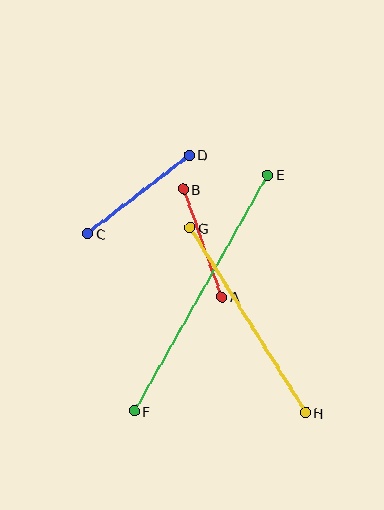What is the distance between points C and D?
The distance is approximately 128 pixels.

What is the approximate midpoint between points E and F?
The midpoint is at approximately (201, 293) pixels.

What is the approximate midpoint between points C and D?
The midpoint is at approximately (138, 194) pixels.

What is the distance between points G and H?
The distance is approximately 218 pixels.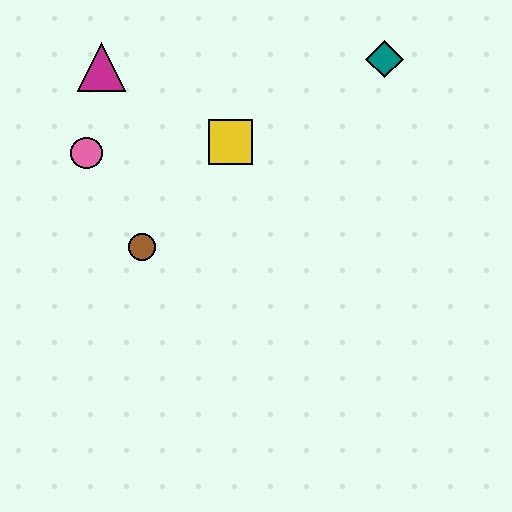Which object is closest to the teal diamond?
The yellow square is closest to the teal diamond.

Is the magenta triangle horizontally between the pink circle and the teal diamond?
Yes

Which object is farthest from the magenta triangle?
The teal diamond is farthest from the magenta triangle.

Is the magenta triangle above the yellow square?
Yes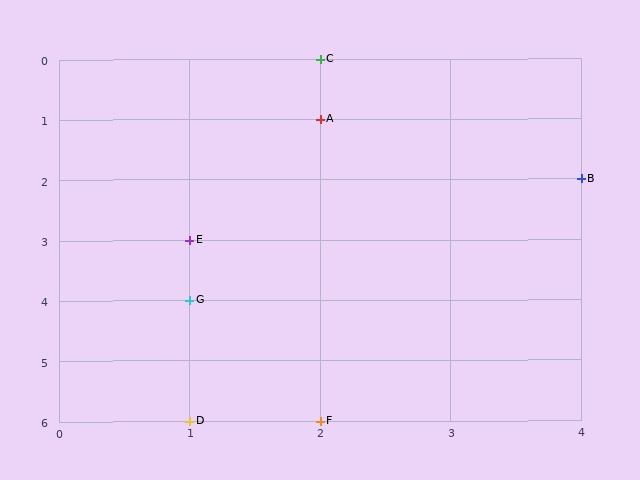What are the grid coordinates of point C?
Point C is at grid coordinates (2, 0).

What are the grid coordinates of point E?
Point E is at grid coordinates (1, 3).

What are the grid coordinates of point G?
Point G is at grid coordinates (1, 4).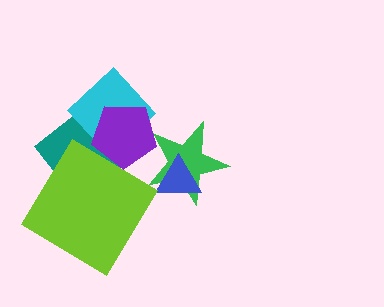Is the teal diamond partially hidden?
Yes, it is partially covered by another shape.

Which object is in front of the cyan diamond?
The purple pentagon is in front of the cyan diamond.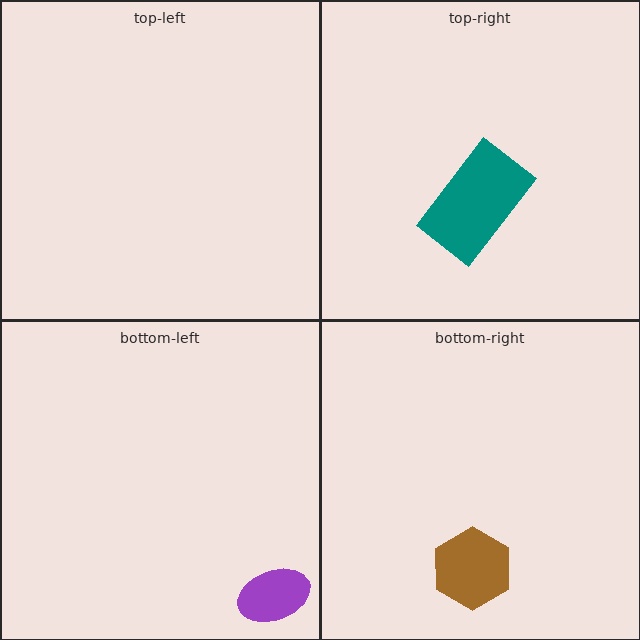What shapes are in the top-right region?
The teal rectangle.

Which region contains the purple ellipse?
The bottom-left region.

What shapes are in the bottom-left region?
The purple ellipse.